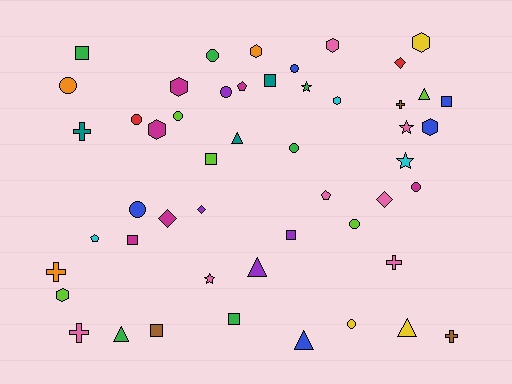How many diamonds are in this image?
There are 4 diamonds.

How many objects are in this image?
There are 50 objects.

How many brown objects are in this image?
There are 3 brown objects.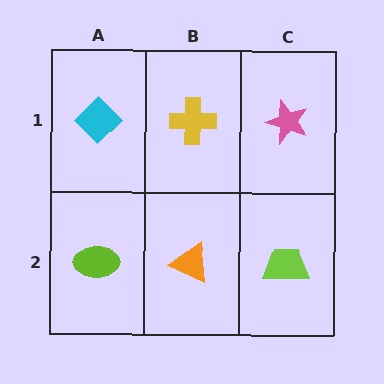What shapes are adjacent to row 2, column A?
A cyan diamond (row 1, column A), an orange triangle (row 2, column B).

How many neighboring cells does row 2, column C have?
2.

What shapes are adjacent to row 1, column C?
A lime trapezoid (row 2, column C), a yellow cross (row 1, column B).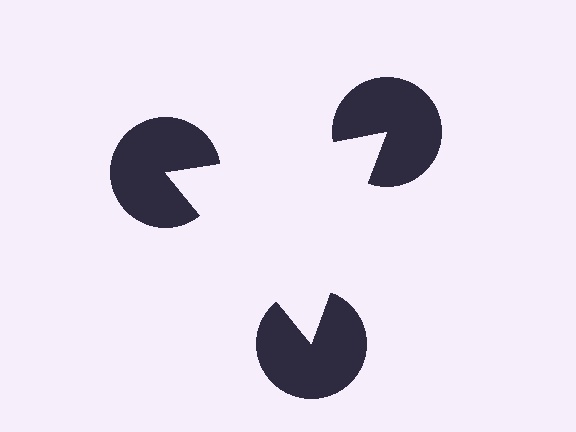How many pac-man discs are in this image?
There are 3 — one at each vertex of the illusory triangle.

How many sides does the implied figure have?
3 sides.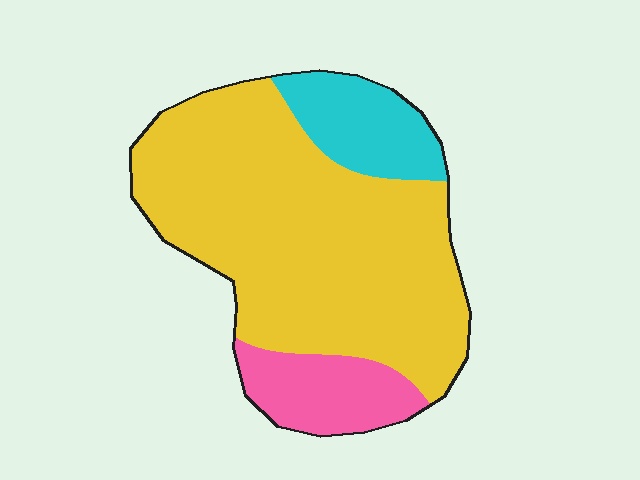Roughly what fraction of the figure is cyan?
Cyan takes up about one eighth (1/8) of the figure.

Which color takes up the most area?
Yellow, at roughly 70%.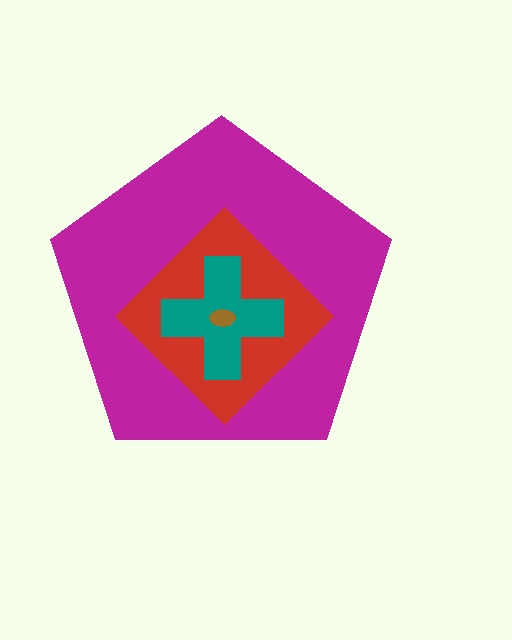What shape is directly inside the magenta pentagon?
The red diamond.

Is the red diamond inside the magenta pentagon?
Yes.